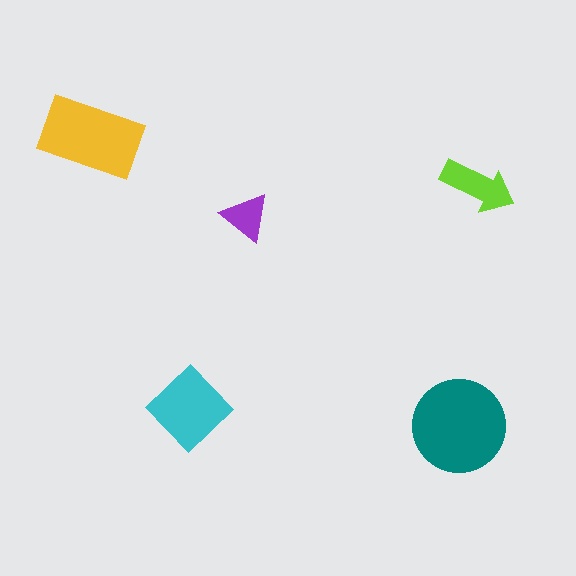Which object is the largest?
The teal circle.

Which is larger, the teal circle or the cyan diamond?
The teal circle.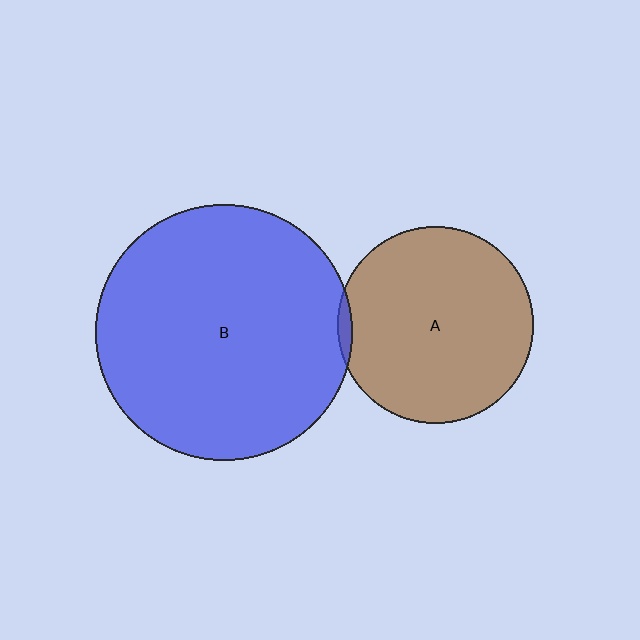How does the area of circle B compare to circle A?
Approximately 1.7 times.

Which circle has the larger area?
Circle B (blue).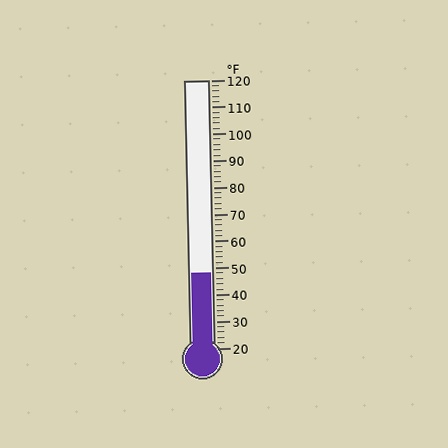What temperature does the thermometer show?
The thermometer shows approximately 48°F.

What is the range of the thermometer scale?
The thermometer scale ranges from 20°F to 120°F.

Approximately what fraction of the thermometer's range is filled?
The thermometer is filled to approximately 30% of its range.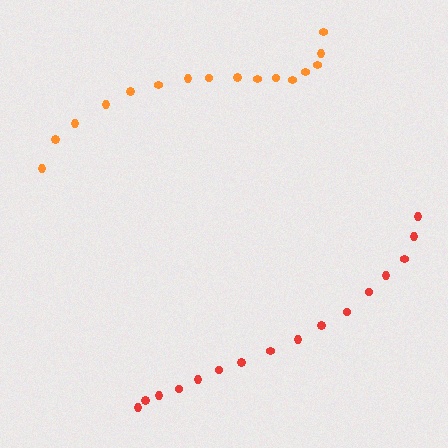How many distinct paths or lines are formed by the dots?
There are 2 distinct paths.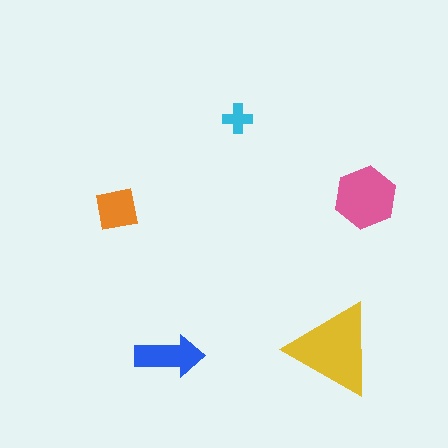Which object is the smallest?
The cyan cross.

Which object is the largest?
The yellow triangle.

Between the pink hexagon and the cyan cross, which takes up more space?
The pink hexagon.